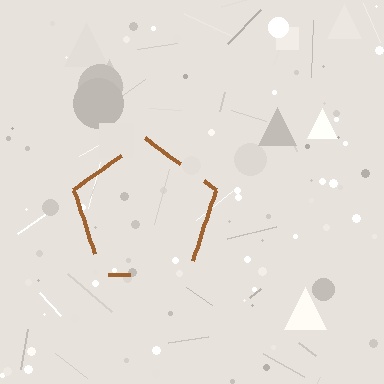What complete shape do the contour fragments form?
The contour fragments form a pentagon.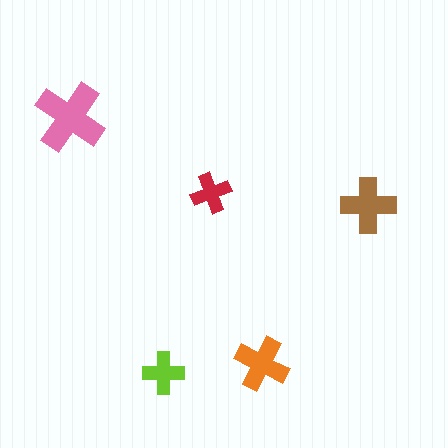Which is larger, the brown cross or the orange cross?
The brown one.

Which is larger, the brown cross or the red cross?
The brown one.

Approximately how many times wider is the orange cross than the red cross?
About 1.5 times wider.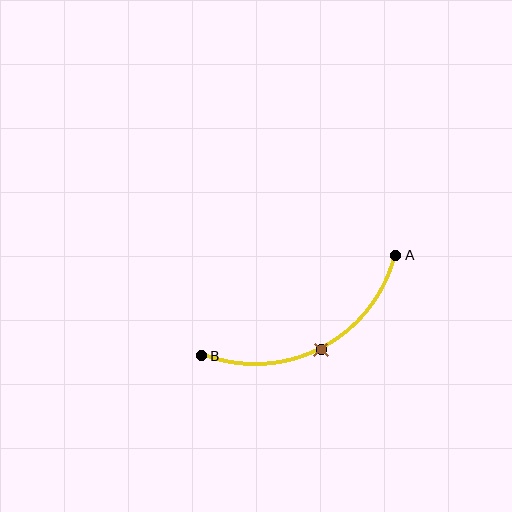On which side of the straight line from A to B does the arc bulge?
The arc bulges below the straight line connecting A and B.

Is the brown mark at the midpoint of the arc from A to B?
Yes. The brown mark lies on the arc at equal arc-length from both A and B — it is the arc midpoint.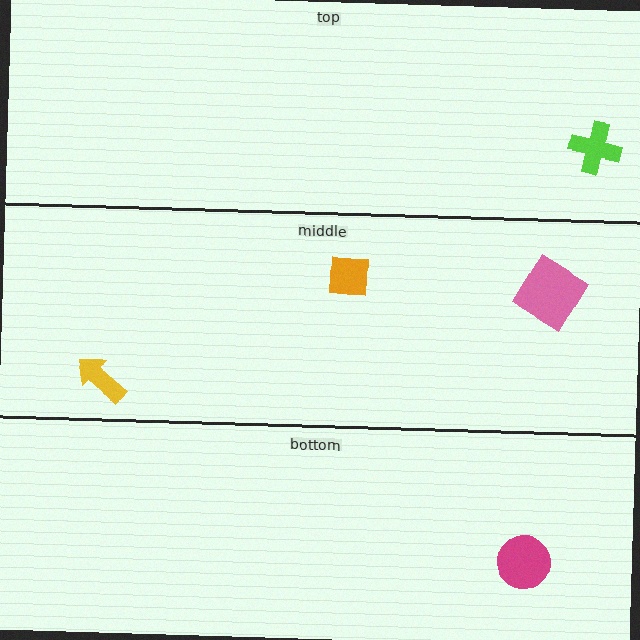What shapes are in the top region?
The lime cross.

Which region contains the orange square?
The middle region.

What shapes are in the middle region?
The orange square, the pink diamond, the yellow arrow.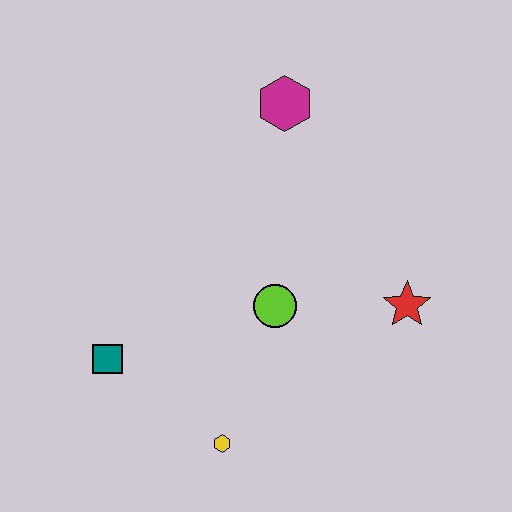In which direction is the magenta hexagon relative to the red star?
The magenta hexagon is above the red star.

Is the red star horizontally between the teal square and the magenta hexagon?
No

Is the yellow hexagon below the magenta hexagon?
Yes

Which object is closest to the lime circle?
The red star is closest to the lime circle.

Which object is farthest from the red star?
The teal square is farthest from the red star.